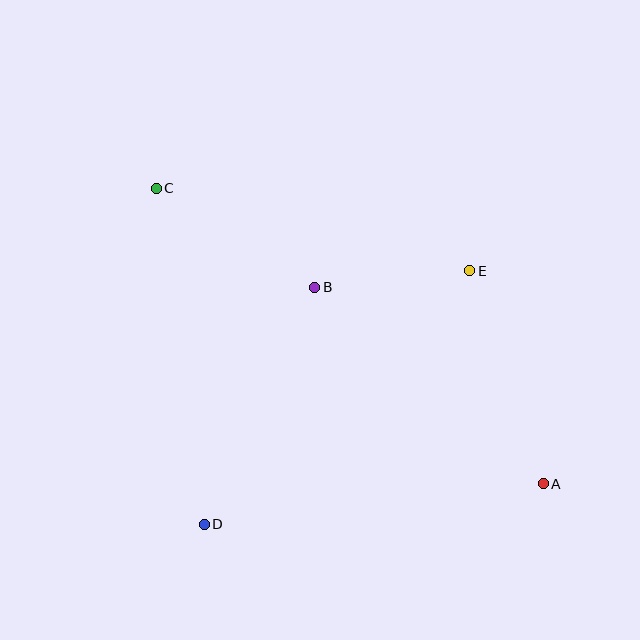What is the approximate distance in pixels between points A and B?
The distance between A and B is approximately 301 pixels.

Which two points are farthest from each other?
Points A and C are farthest from each other.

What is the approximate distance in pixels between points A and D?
The distance between A and D is approximately 342 pixels.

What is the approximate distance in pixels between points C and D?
The distance between C and D is approximately 339 pixels.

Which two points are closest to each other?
Points B and E are closest to each other.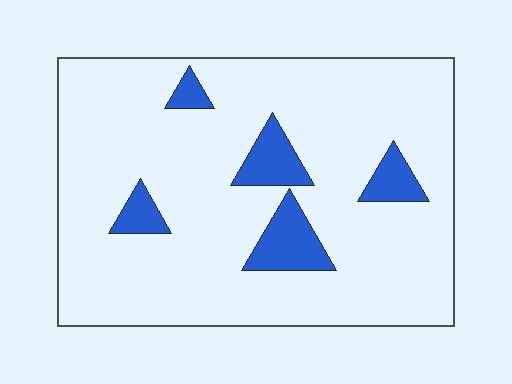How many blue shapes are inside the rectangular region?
5.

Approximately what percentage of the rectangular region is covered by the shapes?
Approximately 10%.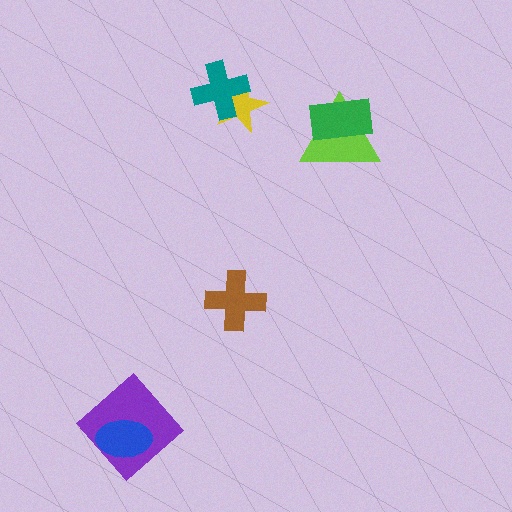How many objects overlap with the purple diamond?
1 object overlaps with the purple diamond.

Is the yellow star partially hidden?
Yes, it is partially covered by another shape.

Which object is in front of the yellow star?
The teal cross is in front of the yellow star.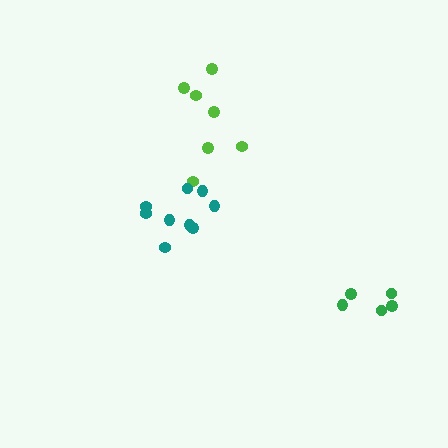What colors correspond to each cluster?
The clusters are colored: green, lime, teal.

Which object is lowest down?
The green cluster is bottommost.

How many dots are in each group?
Group 1: 5 dots, Group 2: 7 dots, Group 3: 9 dots (21 total).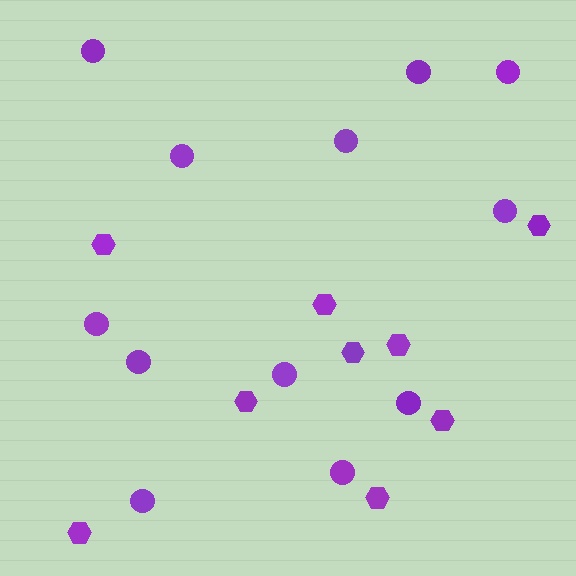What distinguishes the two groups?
There are 2 groups: one group of circles (12) and one group of hexagons (9).